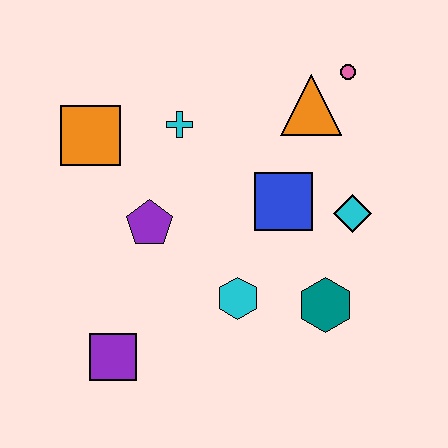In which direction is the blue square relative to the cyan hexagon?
The blue square is above the cyan hexagon.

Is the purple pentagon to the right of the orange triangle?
No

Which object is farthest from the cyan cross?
The purple square is farthest from the cyan cross.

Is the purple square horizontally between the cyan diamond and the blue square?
No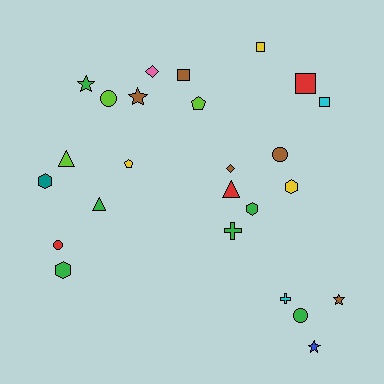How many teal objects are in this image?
There is 1 teal object.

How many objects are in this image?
There are 25 objects.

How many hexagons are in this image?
There are 4 hexagons.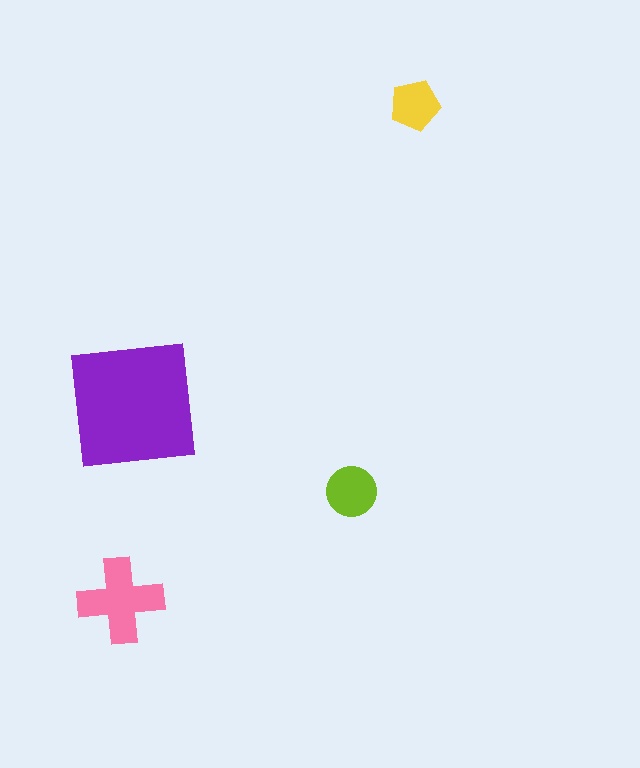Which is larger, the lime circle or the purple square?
The purple square.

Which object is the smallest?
The yellow pentagon.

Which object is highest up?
The yellow pentagon is topmost.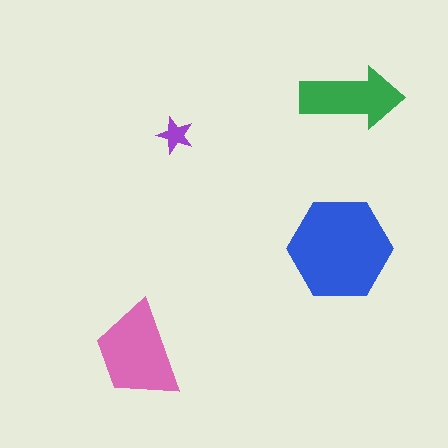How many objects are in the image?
There are 4 objects in the image.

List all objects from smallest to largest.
The purple star, the green arrow, the pink trapezoid, the blue hexagon.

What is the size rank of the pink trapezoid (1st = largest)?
2nd.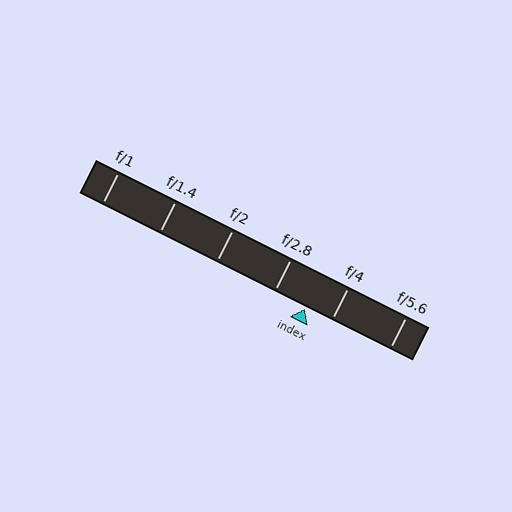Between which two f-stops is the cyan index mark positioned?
The index mark is between f/2.8 and f/4.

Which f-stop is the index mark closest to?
The index mark is closest to f/4.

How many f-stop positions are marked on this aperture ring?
There are 6 f-stop positions marked.